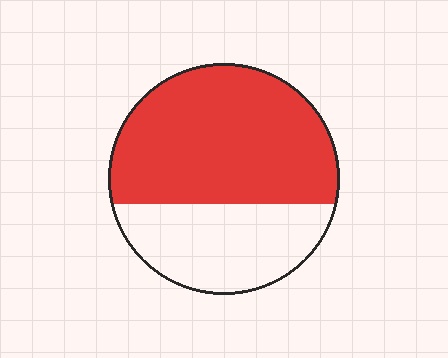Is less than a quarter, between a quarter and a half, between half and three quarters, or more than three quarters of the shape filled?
Between half and three quarters.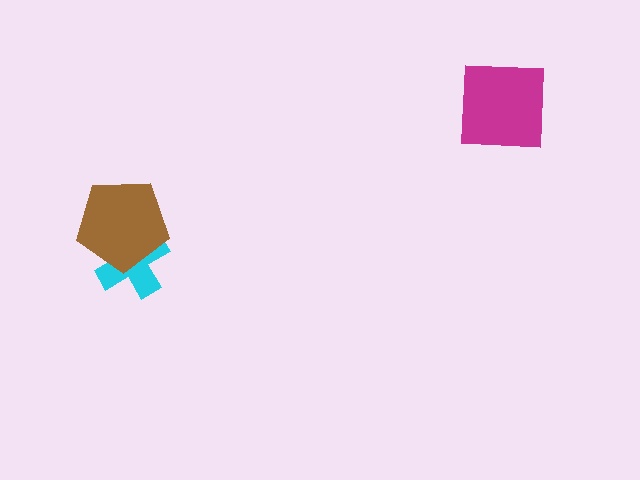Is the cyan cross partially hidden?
Yes, it is partially covered by another shape.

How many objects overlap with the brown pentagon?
1 object overlaps with the brown pentagon.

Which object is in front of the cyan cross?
The brown pentagon is in front of the cyan cross.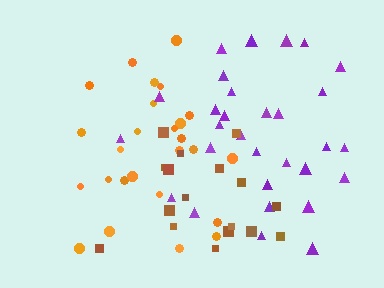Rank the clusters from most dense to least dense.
purple, orange, brown.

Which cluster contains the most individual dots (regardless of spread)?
Purple (31).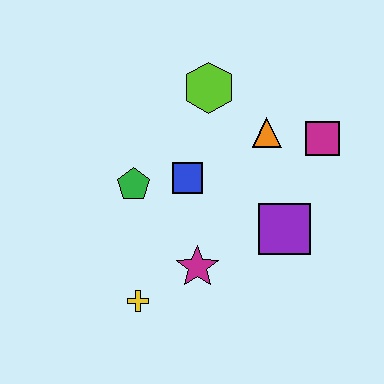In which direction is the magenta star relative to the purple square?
The magenta star is to the left of the purple square.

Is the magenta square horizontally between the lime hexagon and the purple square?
No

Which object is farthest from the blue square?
The magenta square is farthest from the blue square.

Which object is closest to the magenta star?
The yellow cross is closest to the magenta star.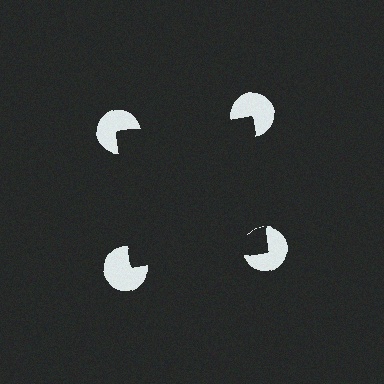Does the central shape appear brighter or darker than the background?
It typically appears slightly darker than the background, even though no actual brightness change is drawn.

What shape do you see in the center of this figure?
An illusory square — its edges are inferred from the aligned wedge cuts in the pac-man discs, not physically drawn.